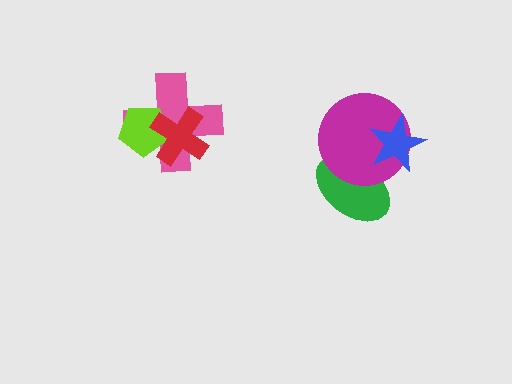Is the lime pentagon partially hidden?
Yes, it is partially covered by another shape.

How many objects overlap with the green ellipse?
2 objects overlap with the green ellipse.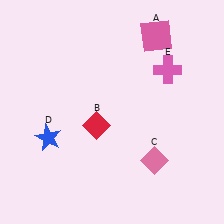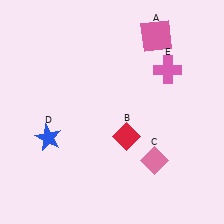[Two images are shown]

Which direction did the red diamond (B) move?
The red diamond (B) moved right.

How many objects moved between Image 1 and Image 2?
1 object moved between the two images.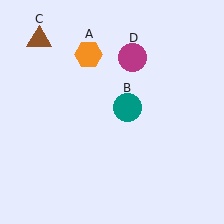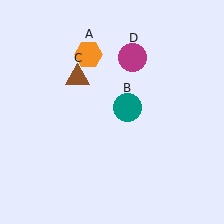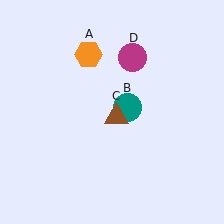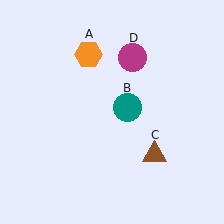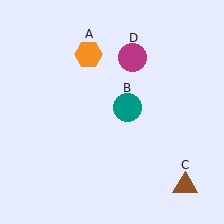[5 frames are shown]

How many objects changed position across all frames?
1 object changed position: brown triangle (object C).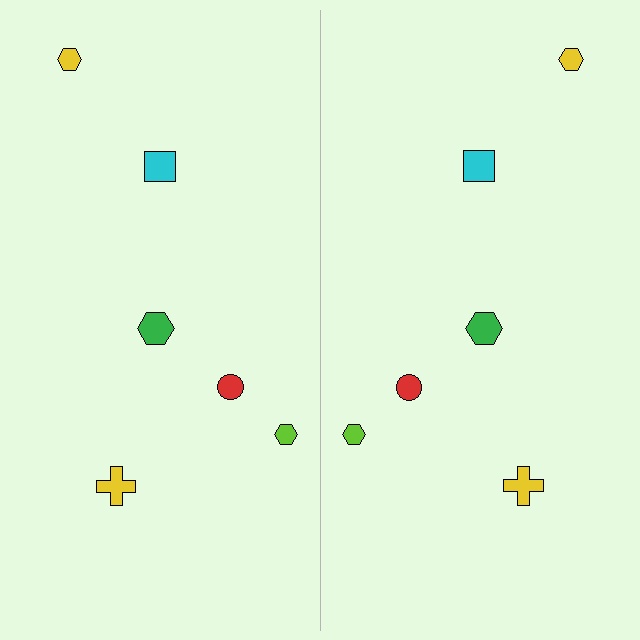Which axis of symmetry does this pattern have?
The pattern has a vertical axis of symmetry running through the center of the image.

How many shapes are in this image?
There are 12 shapes in this image.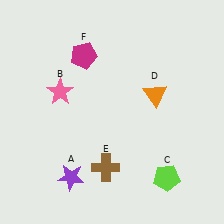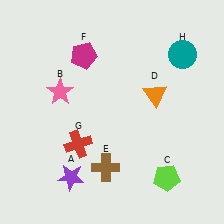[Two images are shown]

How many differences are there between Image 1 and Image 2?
There are 2 differences between the two images.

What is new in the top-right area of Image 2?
A teal circle (H) was added in the top-right area of Image 2.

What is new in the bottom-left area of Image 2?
A red cross (G) was added in the bottom-left area of Image 2.